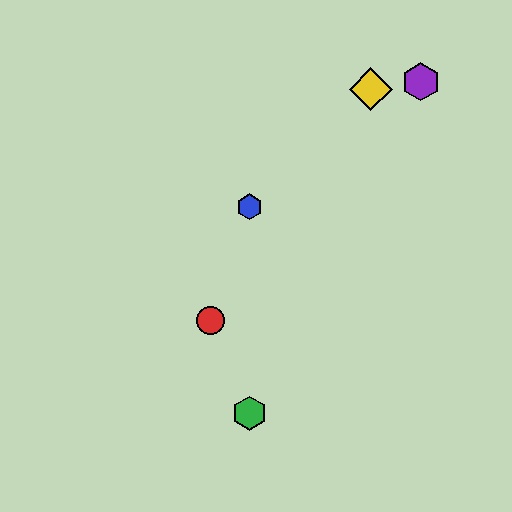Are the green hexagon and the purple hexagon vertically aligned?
No, the green hexagon is at x≈250 and the purple hexagon is at x≈421.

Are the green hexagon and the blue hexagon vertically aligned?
Yes, both are at x≈250.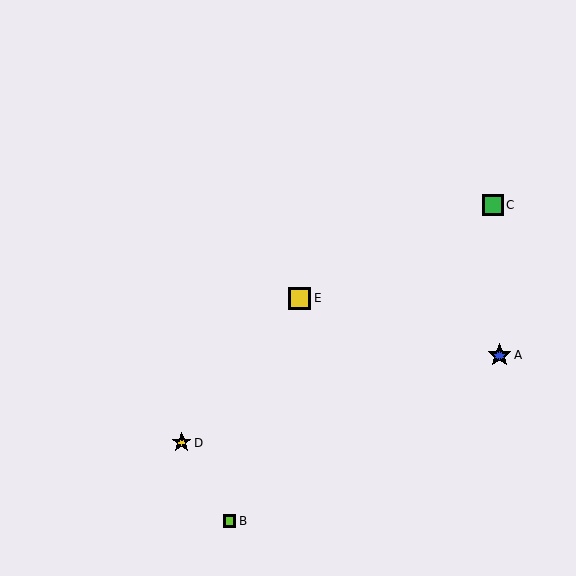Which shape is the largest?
The blue star (labeled A) is the largest.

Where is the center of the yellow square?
The center of the yellow square is at (300, 298).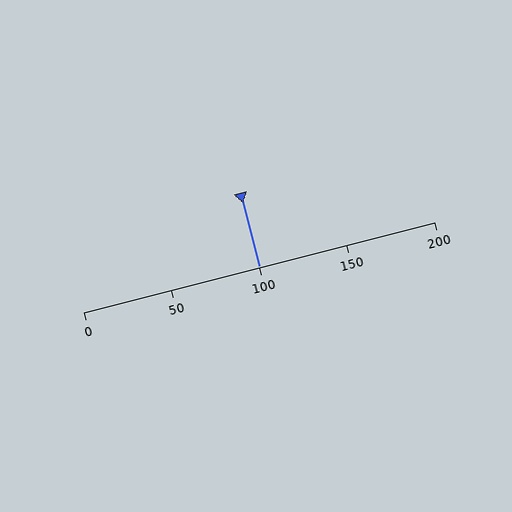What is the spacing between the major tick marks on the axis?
The major ticks are spaced 50 apart.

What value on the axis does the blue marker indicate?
The marker indicates approximately 100.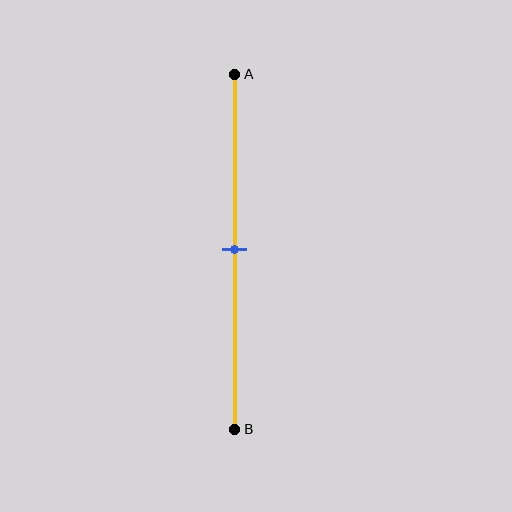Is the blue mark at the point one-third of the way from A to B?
No, the mark is at about 50% from A, not at the 33% one-third point.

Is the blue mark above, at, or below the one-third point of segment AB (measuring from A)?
The blue mark is below the one-third point of segment AB.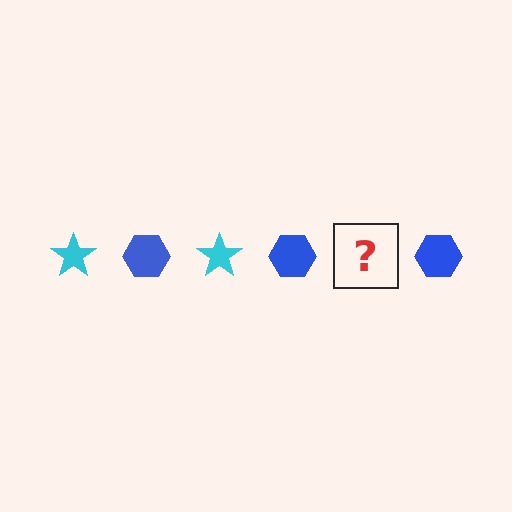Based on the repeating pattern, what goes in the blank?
The blank should be a cyan star.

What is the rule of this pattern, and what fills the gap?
The rule is that the pattern alternates between cyan star and blue hexagon. The gap should be filled with a cyan star.